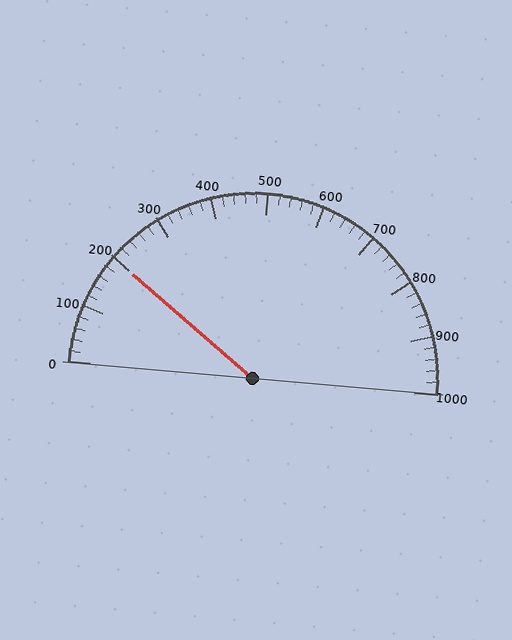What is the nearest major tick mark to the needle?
The nearest major tick mark is 200.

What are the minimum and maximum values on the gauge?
The gauge ranges from 0 to 1000.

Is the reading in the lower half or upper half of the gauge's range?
The reading is in the lower half of the range (0 to 1000).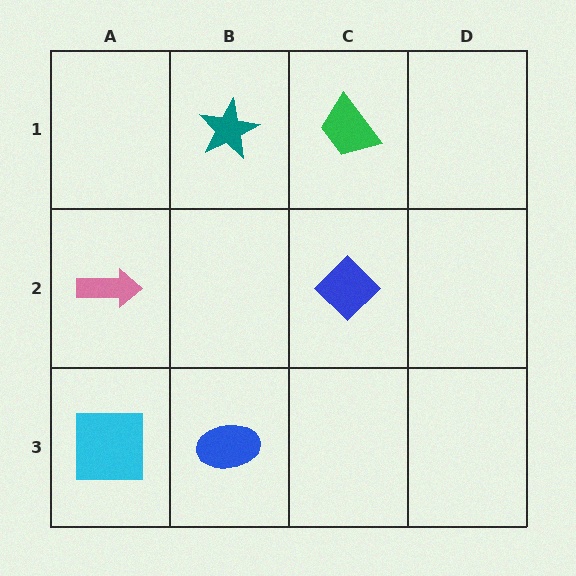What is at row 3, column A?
A cyan square.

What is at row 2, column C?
A blue diamond.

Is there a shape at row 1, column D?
No, that cell is empty.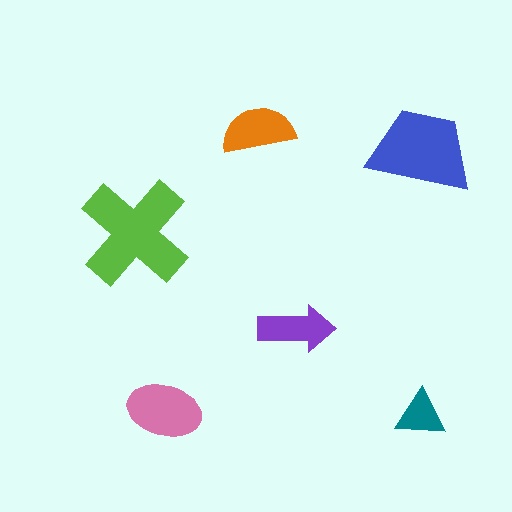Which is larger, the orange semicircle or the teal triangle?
The orange semicircle.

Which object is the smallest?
The teal triangle.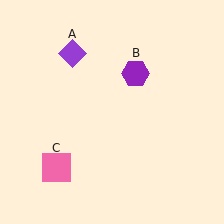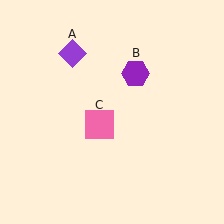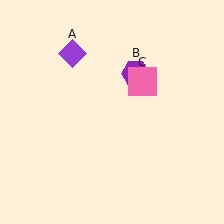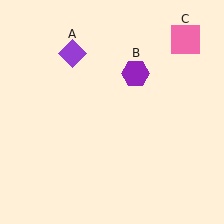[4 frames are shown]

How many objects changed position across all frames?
1 object changed position: pink square (object C).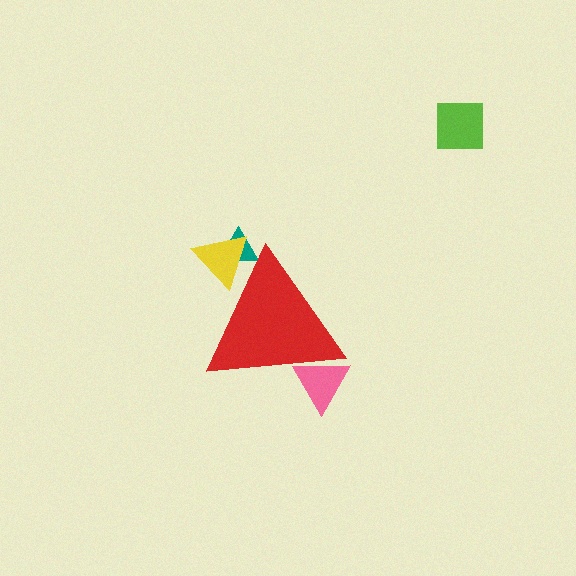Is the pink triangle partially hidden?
Yes, the pink triangle is partially hidden behind the red triangle.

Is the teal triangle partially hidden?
Yes, the teal triangle is partially hidden behind the red triangle.